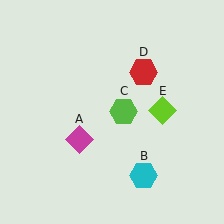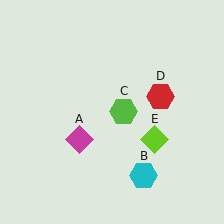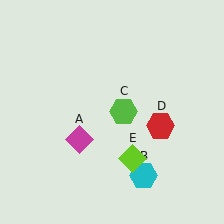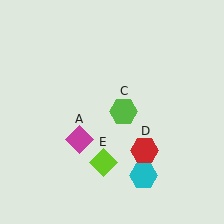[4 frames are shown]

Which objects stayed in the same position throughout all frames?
Magenta diamond (object A) and cyan hexagon (object B) and lime hexagon (object C) remained stationary.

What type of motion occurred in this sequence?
The red hexagon (object D), lime diamond (object E) rotated clockwise around the center of the scene.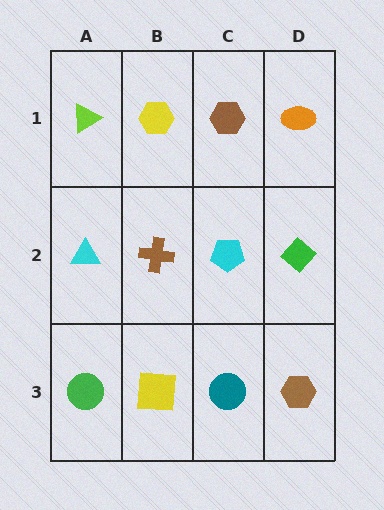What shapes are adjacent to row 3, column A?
A cyan triangle (row 2, column A), a yellow square (row 3, column B).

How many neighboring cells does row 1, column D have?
2.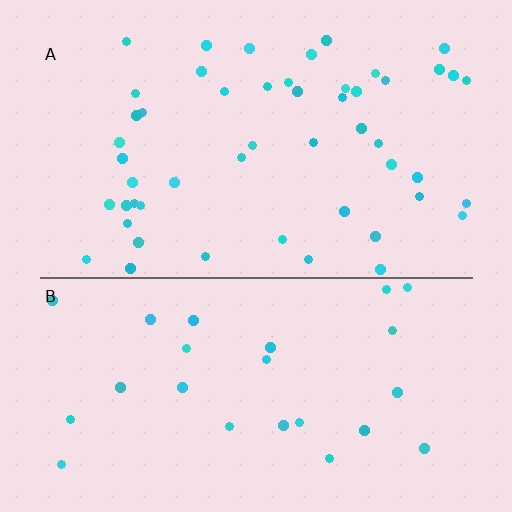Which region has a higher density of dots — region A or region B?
A (the top).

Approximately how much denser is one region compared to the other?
Approximately 2.0× — region A over region B.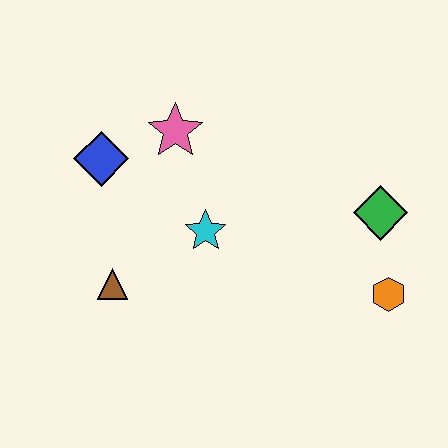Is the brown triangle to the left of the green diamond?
Yes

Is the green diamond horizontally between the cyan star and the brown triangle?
No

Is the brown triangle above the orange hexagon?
Yes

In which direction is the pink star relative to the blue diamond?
The pink star is to the right of the blue diamond.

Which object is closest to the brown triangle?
The cyan star is closest to the brown triangle.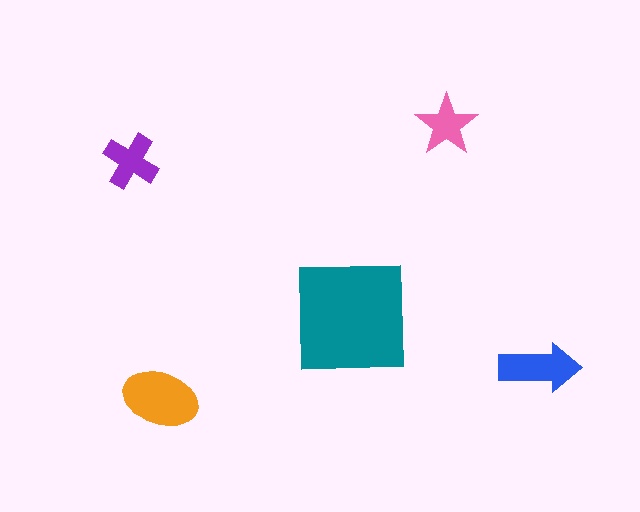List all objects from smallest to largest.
The pink star, the purple cross, the blue arrow, the orange ellipse, the teal square.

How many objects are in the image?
There are 5 objects in the image.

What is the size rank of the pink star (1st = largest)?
5th.